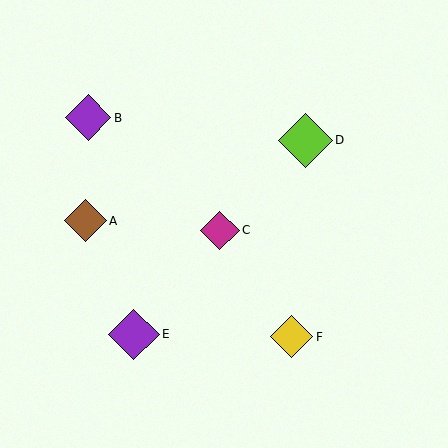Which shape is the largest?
The lime diamond (labeled D) is the largest.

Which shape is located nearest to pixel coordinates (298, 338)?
The yellow diamond (labeled F) at (292, 337) is nearest to that location.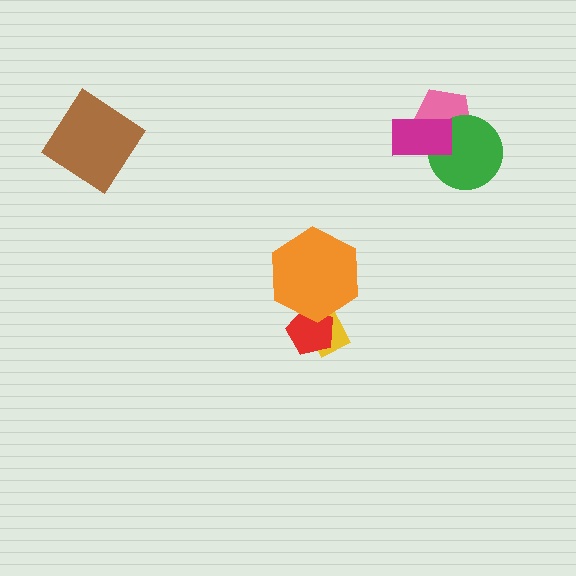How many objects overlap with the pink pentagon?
2 objects overlap with the pink pentagon.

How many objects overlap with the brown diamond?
0 objects overlap with the brown diamond.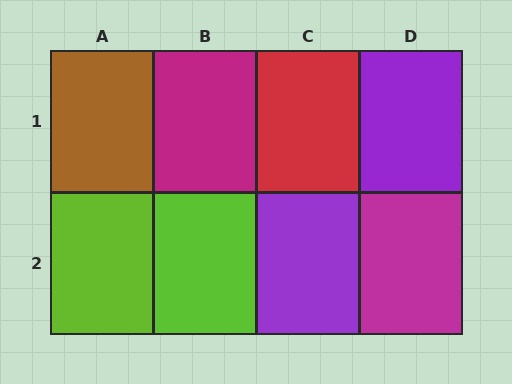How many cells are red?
1 cell is red.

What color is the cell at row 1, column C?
Red.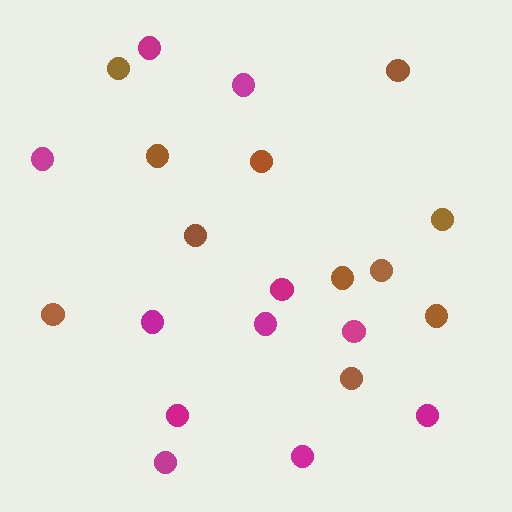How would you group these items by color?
There are 2 groups: one group of magenta circles (11) and one group of brown circles (11).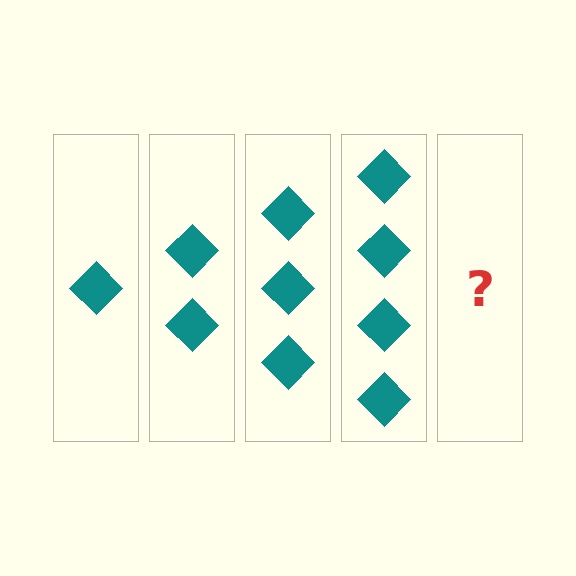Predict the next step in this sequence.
The next step is 5 diamonds.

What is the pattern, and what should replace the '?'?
The pattern is that each step adds one more diamond. The '?' should be 5 diamonds.